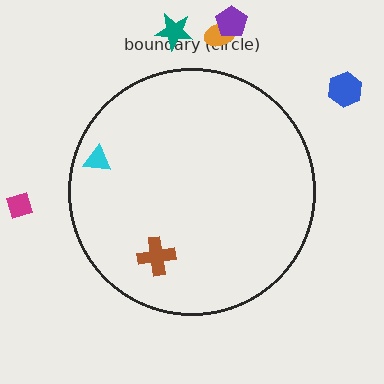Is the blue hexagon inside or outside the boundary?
Outside.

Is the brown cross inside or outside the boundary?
Inside.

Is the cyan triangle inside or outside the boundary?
Inside.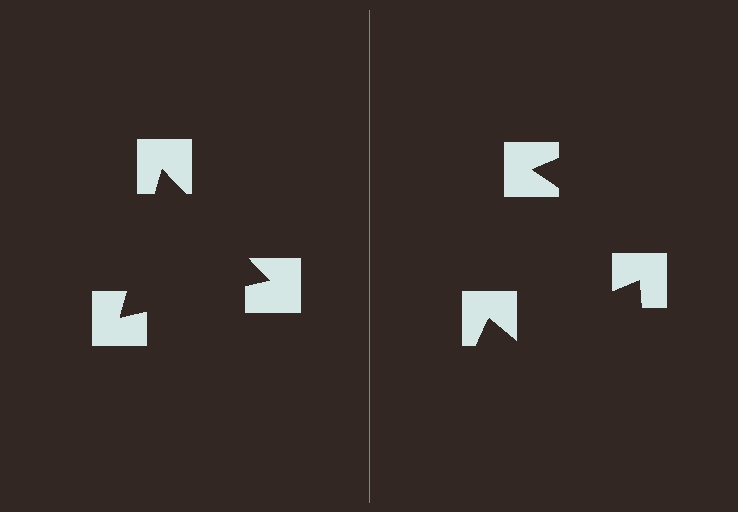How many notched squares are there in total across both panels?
6 — 3 on each side.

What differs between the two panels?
The notched squares are positioned identically on both sides; only the wedge orientations differ. On the left they align to a triangle; on the right they are misaligned.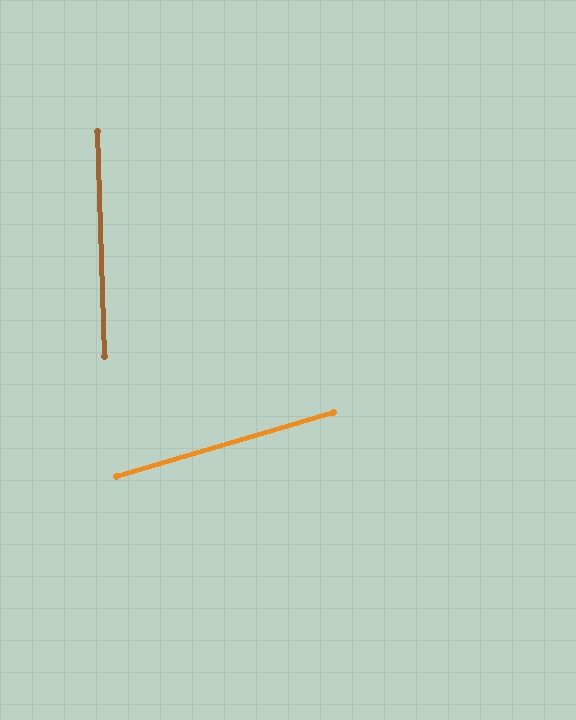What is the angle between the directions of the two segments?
Approximately 75 degrees.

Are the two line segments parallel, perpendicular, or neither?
Neither parallel nor perpendicular — they differ by about 75°.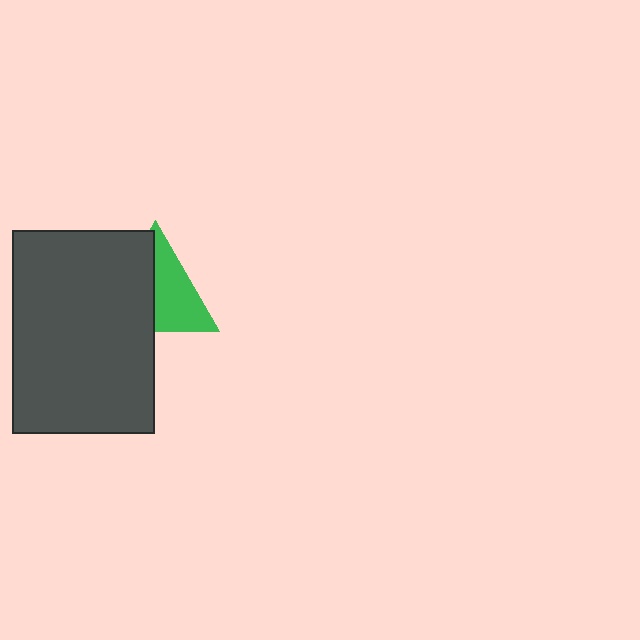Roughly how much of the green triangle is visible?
About half of it is visible (roughly 50%).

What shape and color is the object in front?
The object in front is a dark gray rectangle.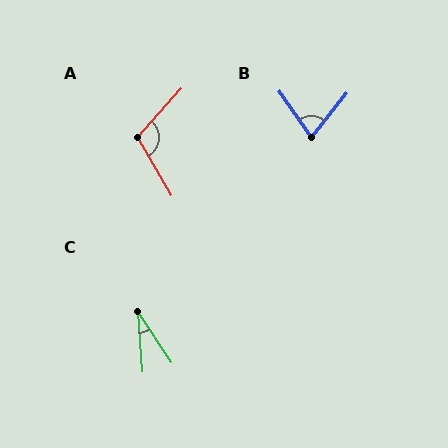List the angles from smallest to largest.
C (29°), B (74°), A (108°).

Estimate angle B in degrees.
Approximately 74 degrees.